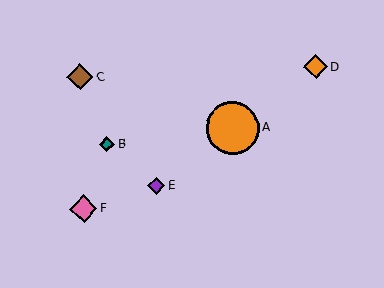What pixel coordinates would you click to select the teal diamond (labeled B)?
Click at (107, 144) to select the teal diamond B.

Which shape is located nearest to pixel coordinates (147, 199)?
The purple diamond (labeled E) at (156, 186) is nearest to that location.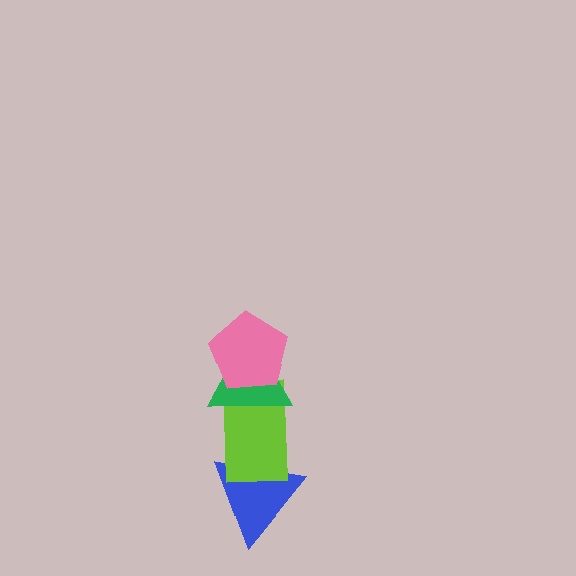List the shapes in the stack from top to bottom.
From top to bottom: the pink pentagon, the green triangle, the lime rectangle, the blue triangle.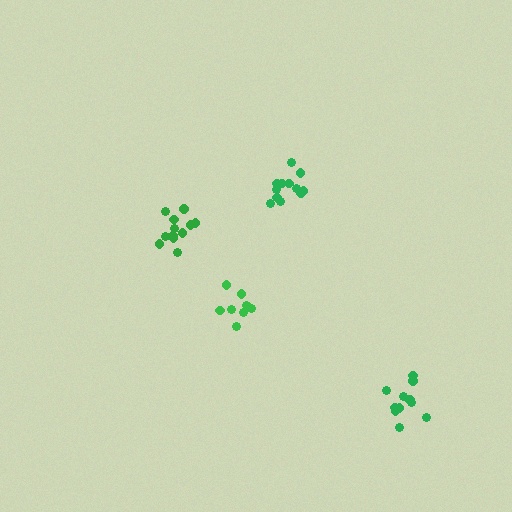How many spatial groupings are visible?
There are 4 spatial groupings.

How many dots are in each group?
Group 1: 12 dots, Group 2: 12 dots, Group 3: 12 dots, Group 4: 9 dots (45 total).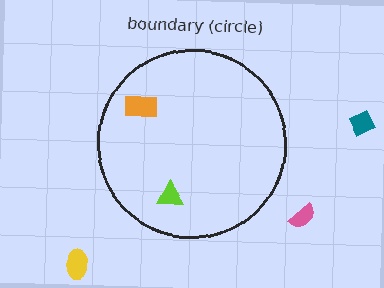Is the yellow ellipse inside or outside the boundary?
Outside.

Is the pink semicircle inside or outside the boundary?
Outside.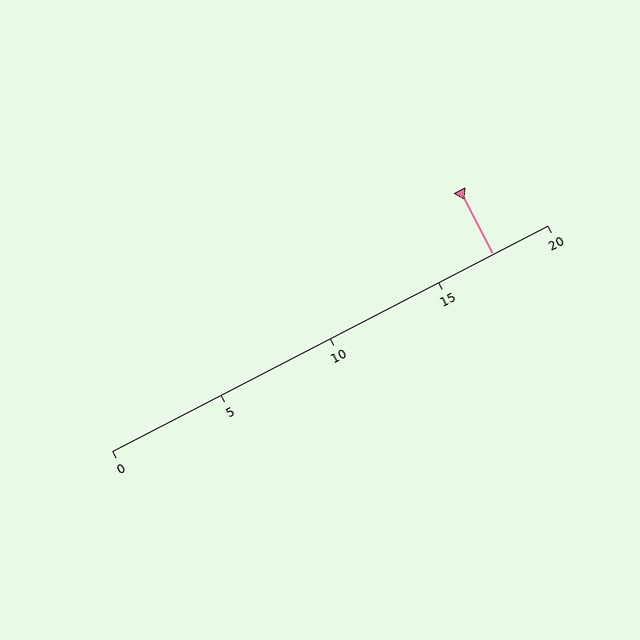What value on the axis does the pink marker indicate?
The marker indicates approximately 17.5.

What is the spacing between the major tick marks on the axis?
The major ticks are spaced 5 apart.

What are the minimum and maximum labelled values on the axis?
The axis runs from 0 to 20.